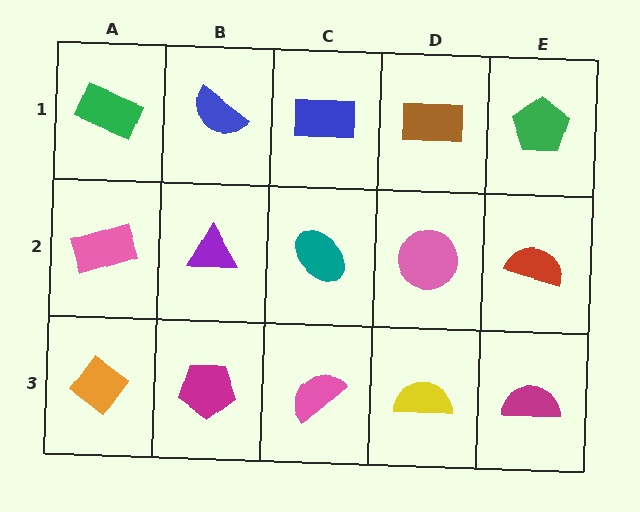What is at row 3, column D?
A yellow semicircle.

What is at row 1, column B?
A blue semicircle.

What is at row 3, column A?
An orange diamond.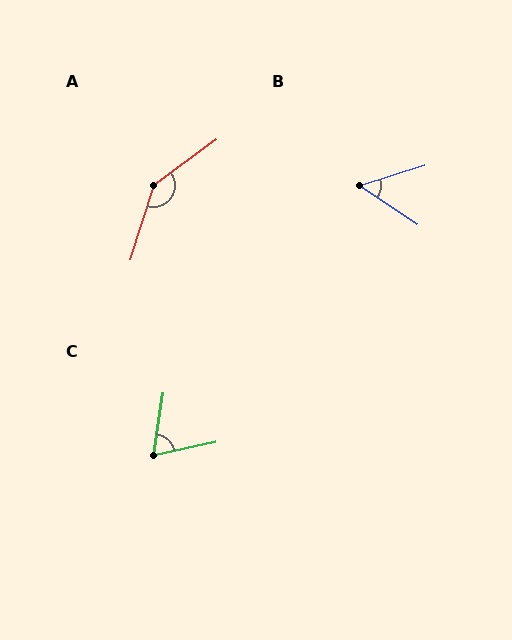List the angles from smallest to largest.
B (52°), C (69°), A (144°).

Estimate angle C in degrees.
Approximately 69 degrees.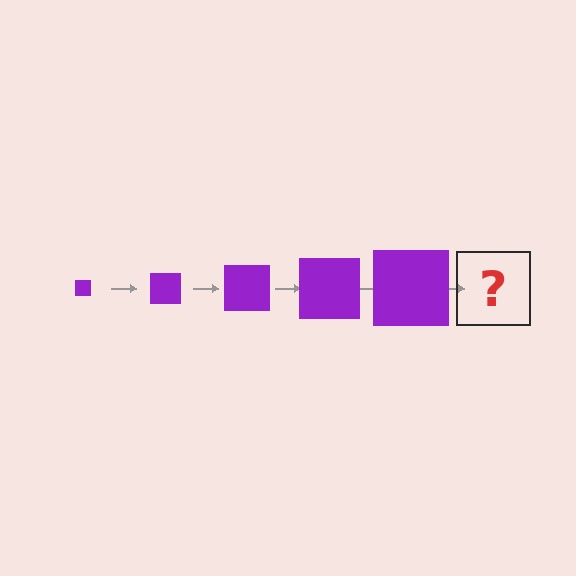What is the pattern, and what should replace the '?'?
The pattern is that the square gets progressively larger each step. The '?' should be a purple square, larger than the previous one.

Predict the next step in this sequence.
The next step is a purple square, larger than the previous one.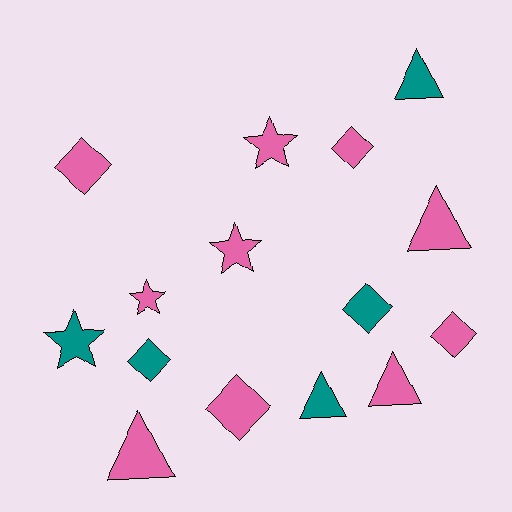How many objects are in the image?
There are 15 objects.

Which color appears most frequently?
Pink, with 10 objects.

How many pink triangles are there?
There are 3 pink triangles.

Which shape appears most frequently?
Diamond, with 6 objects.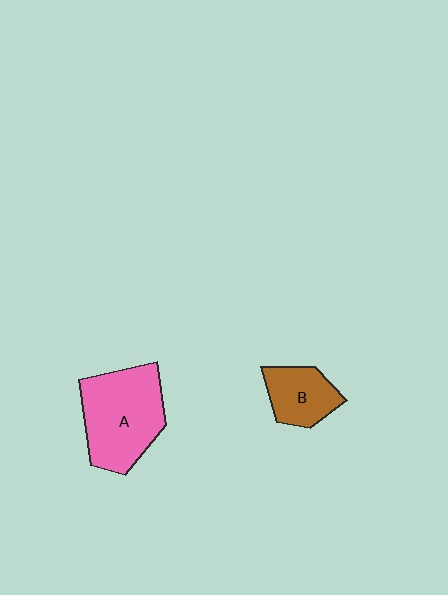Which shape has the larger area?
Shape A (pink).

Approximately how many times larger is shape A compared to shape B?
Approximately 2.0 times.